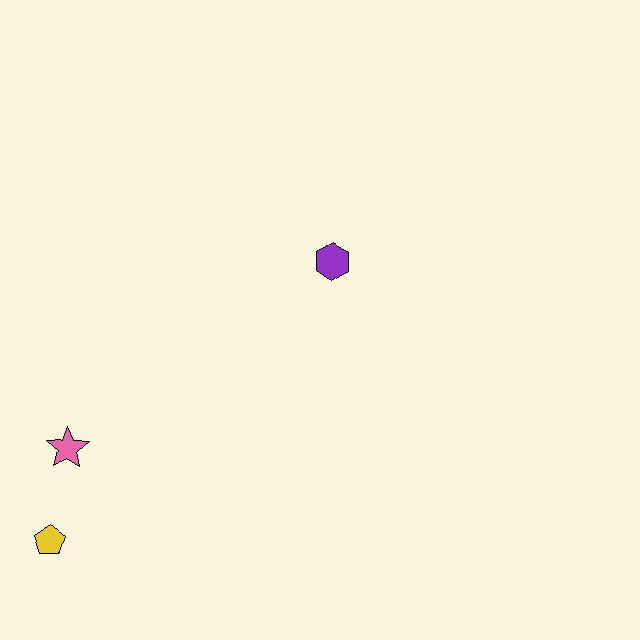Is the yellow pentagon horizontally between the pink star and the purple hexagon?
No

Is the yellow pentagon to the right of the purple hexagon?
No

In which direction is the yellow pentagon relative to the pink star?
The yellow pentagon is below the pink star.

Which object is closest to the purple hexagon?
The pink star is closest to the purple hexagon.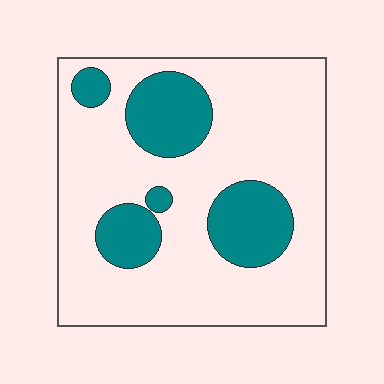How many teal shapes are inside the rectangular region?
5.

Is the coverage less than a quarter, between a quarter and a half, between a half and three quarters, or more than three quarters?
Less than a quarter.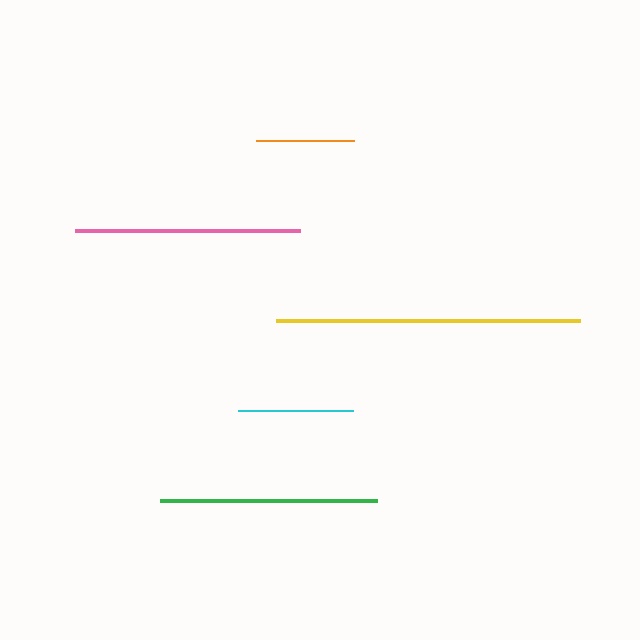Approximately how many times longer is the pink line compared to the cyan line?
The pink line is approximately 1.9 times the length of the cyan line.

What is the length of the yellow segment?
The yellow segment is approximately 304 pixels long.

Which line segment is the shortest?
The orange line is the shortest at approximately 98 pixels.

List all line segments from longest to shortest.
From longest to shortest: yellow, pink, green, cyan, orange.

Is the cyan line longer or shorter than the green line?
The green line is longer than the cyan line.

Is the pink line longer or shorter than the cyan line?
The pink line is longer than the cyan line.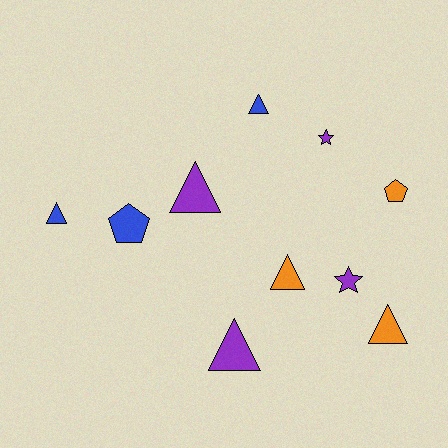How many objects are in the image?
There are 10 objects.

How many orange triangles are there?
There are 2 orange triangles.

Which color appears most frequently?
Purple, with 4 objects.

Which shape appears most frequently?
Triangle, with 6 objects.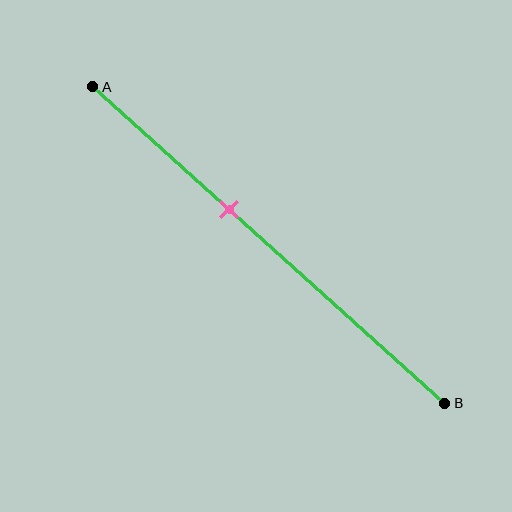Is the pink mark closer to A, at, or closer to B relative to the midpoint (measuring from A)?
The pink mark is closer to point A than the midpoint of segment AB.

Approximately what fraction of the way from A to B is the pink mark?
The pink mark is approximately 40% of the way from A to B.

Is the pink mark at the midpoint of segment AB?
No, the mark is at about 40% from A, not at the 50% midpoint.